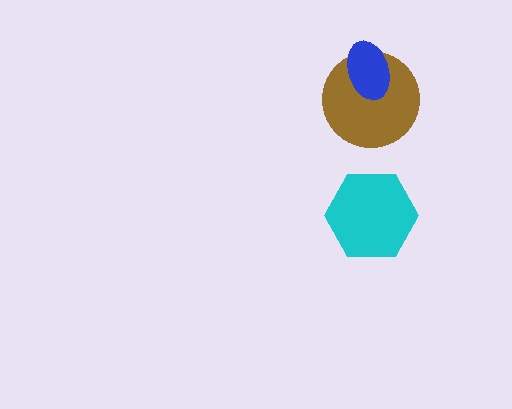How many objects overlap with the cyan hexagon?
0 objects overlap with the cyan hexagon.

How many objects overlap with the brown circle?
1 object overlaps with the brown circle.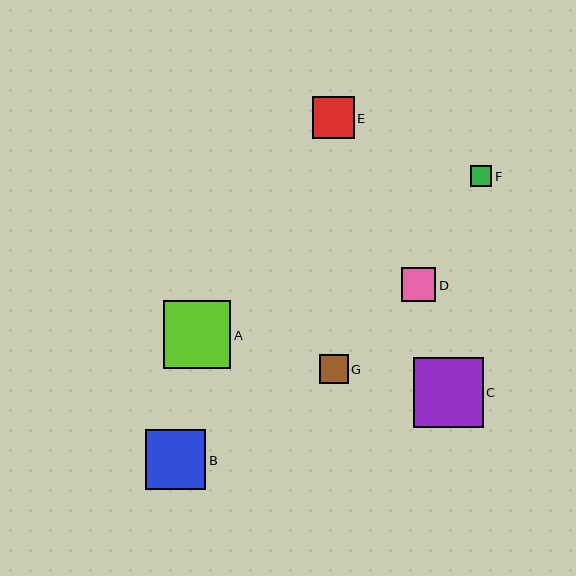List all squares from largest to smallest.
From largest to smallest: C, A, B, E, D, G, F.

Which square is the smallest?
Square F is the smallest with a size of approximately 21 pixels.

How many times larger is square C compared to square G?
Square C is approximately 2.5 times the size of square G.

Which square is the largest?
Square C is the largest with a size of approximately 70 pixels.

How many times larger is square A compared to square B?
Square A is approximately 1.1 times the size of square B.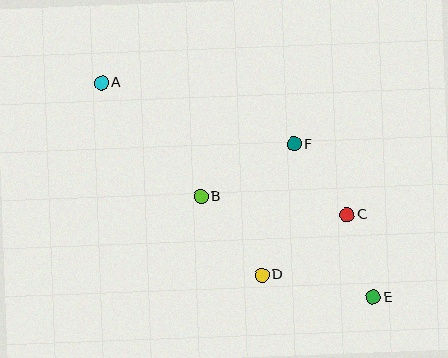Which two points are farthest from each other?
Points A and E are farthest from each other.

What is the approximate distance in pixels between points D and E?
The distance between D and E is approximately 114 pixels.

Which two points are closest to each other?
Points C and E are closest to each other.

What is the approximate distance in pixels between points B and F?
The distance between B and F is approximately 107 pixels.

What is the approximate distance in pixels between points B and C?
The distance between B and C is approximately 147 pixels.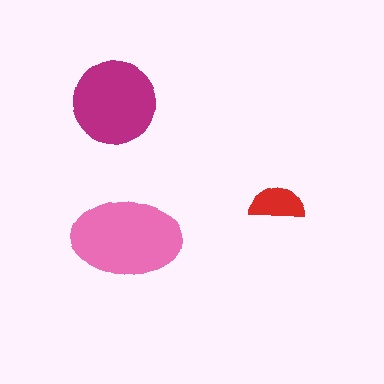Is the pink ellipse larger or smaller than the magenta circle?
Larger.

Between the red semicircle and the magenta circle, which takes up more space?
The magenta circle.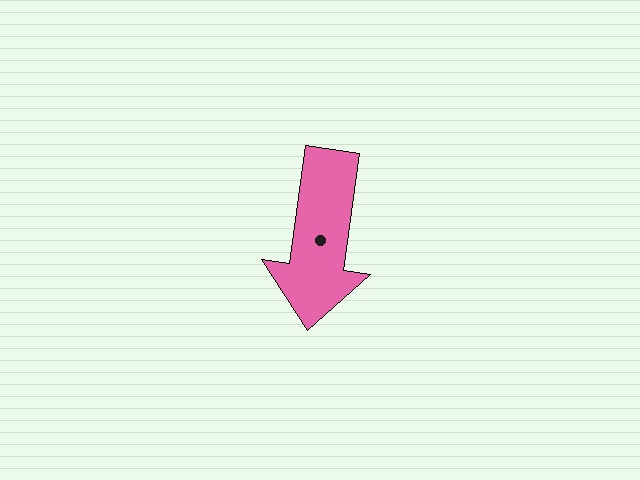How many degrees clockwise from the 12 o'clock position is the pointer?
Approximately 188 degrees.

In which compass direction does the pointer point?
South.